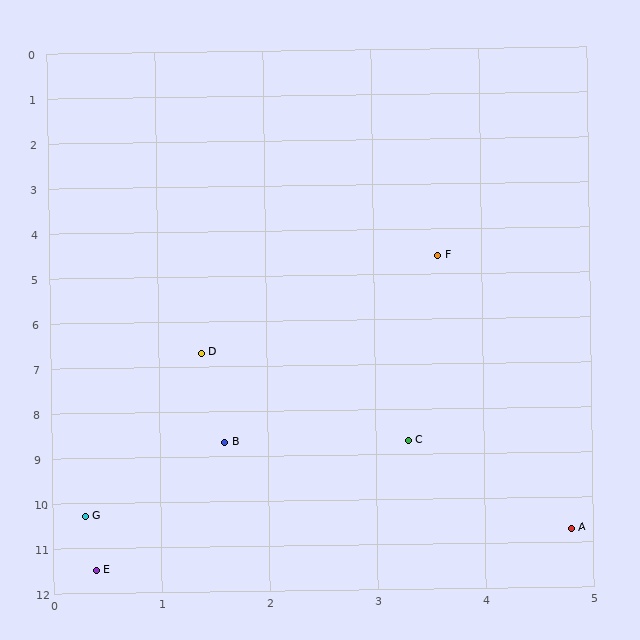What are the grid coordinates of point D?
Point D is at approximately (1.4, 6.7).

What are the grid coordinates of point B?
Point B is at approximately (1.6, 8.7).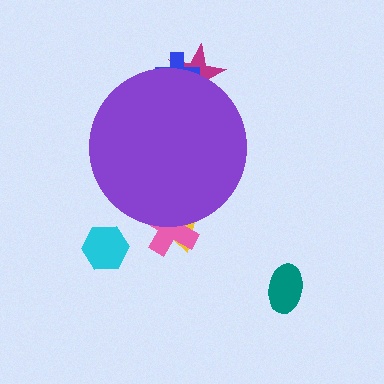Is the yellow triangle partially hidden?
Yes, the yellow triangle is partially hidden behind the purple circle.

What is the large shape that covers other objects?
A purple circle.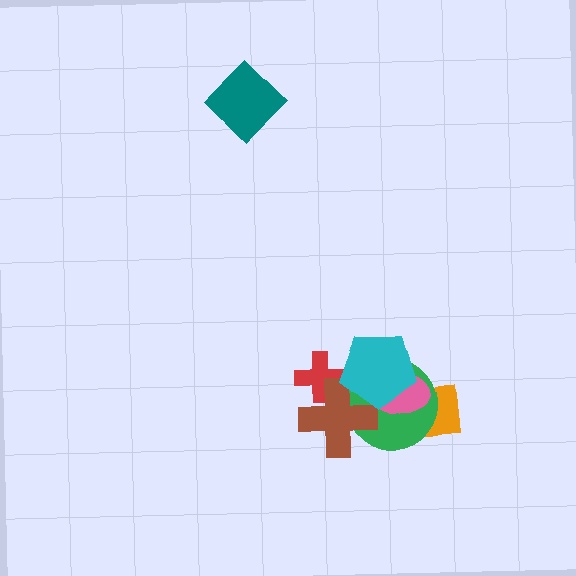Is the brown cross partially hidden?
Yes, it is partially covered by another shape.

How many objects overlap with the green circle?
4 objects overlap with the green circle.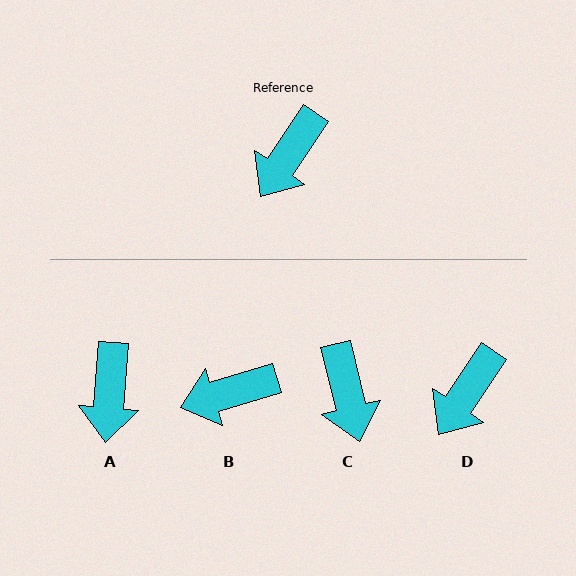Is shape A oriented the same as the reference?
No, it is off by about 29 degrees.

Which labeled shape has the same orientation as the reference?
D.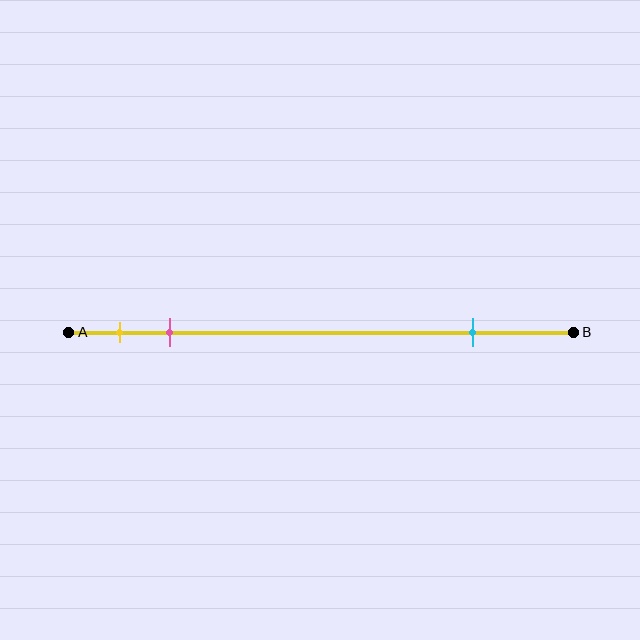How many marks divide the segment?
There are 3 marks dividing the segment.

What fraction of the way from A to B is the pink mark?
The pink mark is approximately 20% (0.2) of the way from A to B.